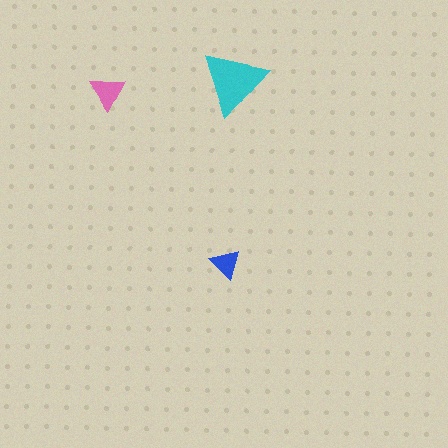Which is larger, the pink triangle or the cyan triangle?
The cyan one.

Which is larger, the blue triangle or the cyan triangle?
The cyan one.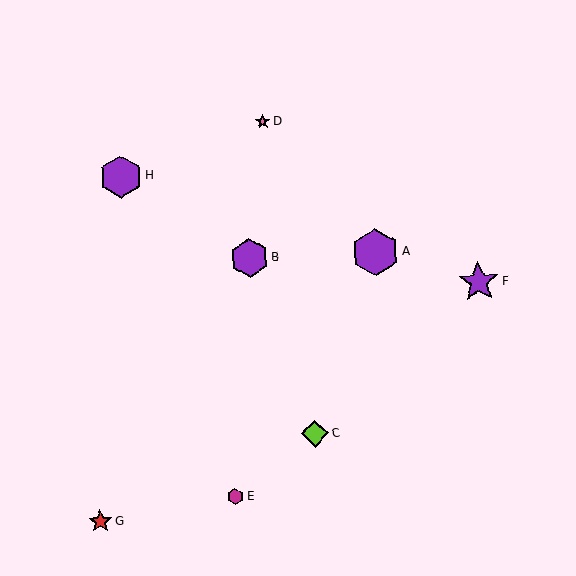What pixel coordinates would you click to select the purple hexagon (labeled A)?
Click at (375, 252) to select the purple hexagon A.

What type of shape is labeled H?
Shape H is a purple hexagon.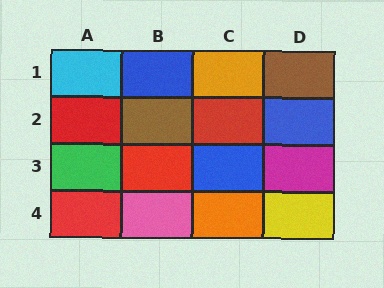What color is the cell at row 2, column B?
Brown.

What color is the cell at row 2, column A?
Red.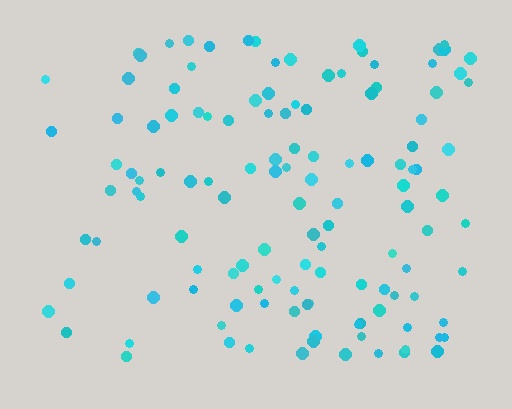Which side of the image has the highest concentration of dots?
The right.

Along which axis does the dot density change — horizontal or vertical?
Horizontal.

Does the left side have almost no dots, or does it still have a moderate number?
Still a moderate number, just noticeably fewer than the right.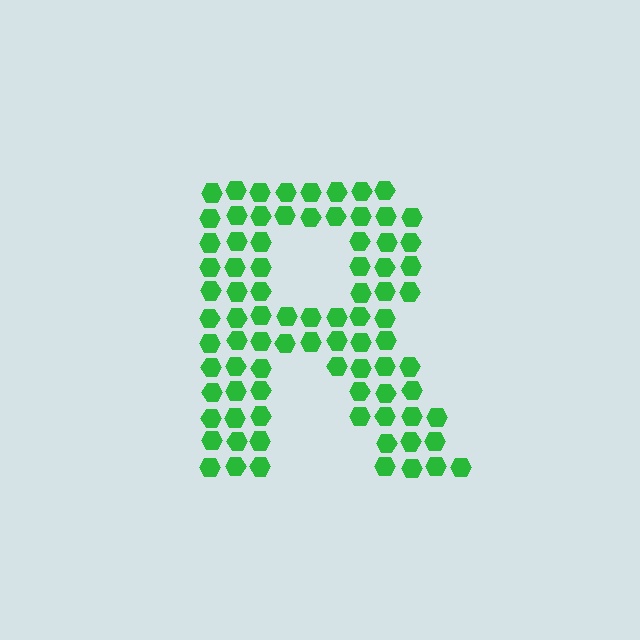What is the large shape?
The large shape is the letter R.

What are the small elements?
The small elements are hexagons.